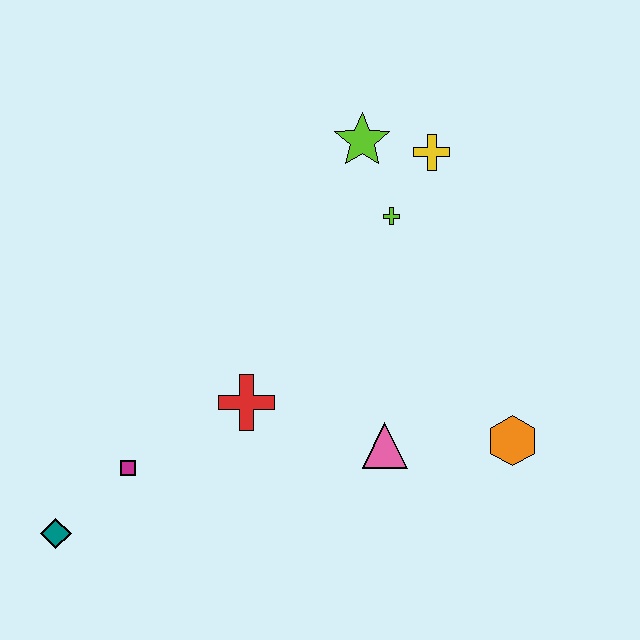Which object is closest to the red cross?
The magenta square is closest to the red cross.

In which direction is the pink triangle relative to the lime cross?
The pink triangle is below the lime cross.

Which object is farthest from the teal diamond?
The yellow cross is farthest from the teal diamond.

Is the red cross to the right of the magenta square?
Yes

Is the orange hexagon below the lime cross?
Yes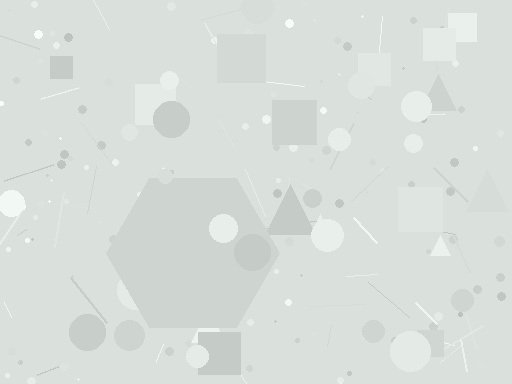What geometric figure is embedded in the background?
A hexagon is embedded in the background.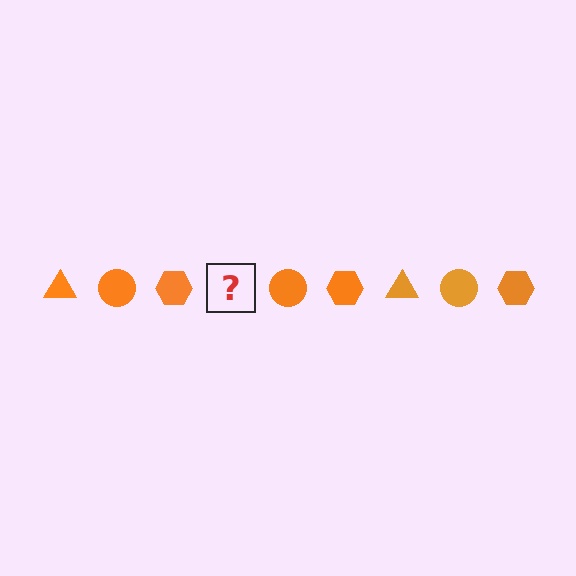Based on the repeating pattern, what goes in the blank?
The blank should be an orange triangle.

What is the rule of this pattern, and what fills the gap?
The rule is that the pattern cycles through triangle, circle, hexagon shapes in orange. The gap should be filled with an orange triangle.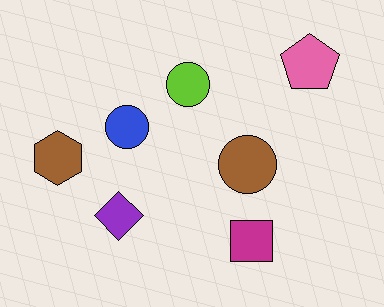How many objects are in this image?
There are 7 objects.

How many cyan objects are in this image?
There are no cyan objects.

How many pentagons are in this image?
There is 1 pentagon.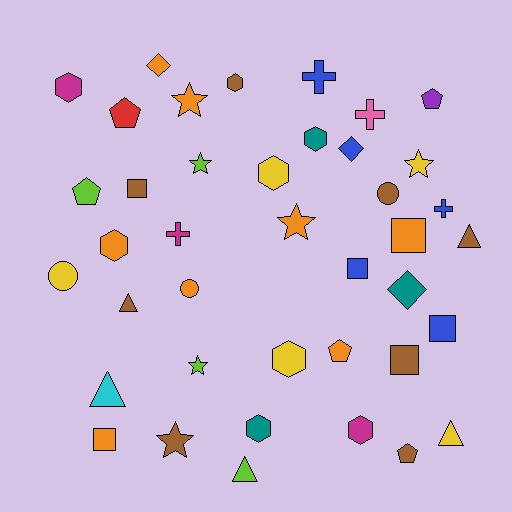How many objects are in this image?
There are 40 objects.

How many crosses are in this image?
There are 4 crosses.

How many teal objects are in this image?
There are 3 teal objects.